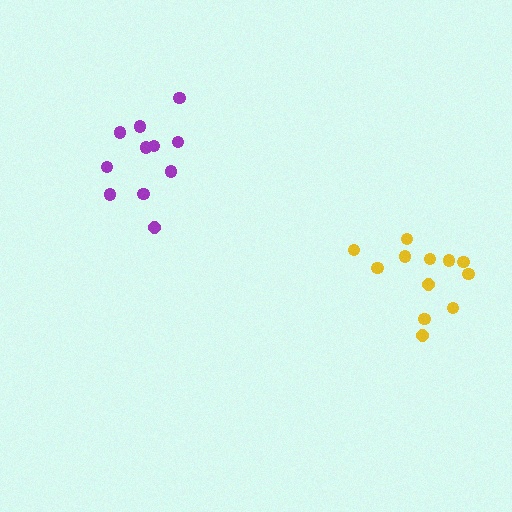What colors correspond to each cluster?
The clusters are colored: yellow, purple.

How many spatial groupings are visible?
There are 2 spatial groupings.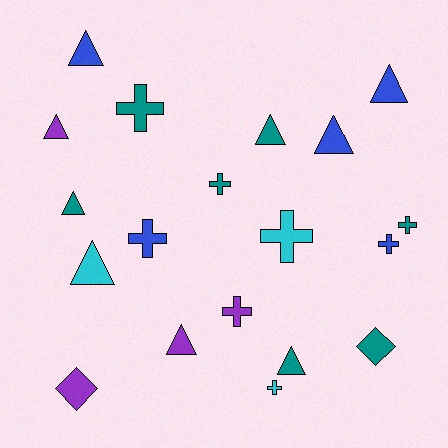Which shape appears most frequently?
Triangle, with 9 objects.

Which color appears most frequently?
Teal, with 7 objects.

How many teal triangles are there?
There are 3 teal triangles.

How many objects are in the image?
There are 19 objects.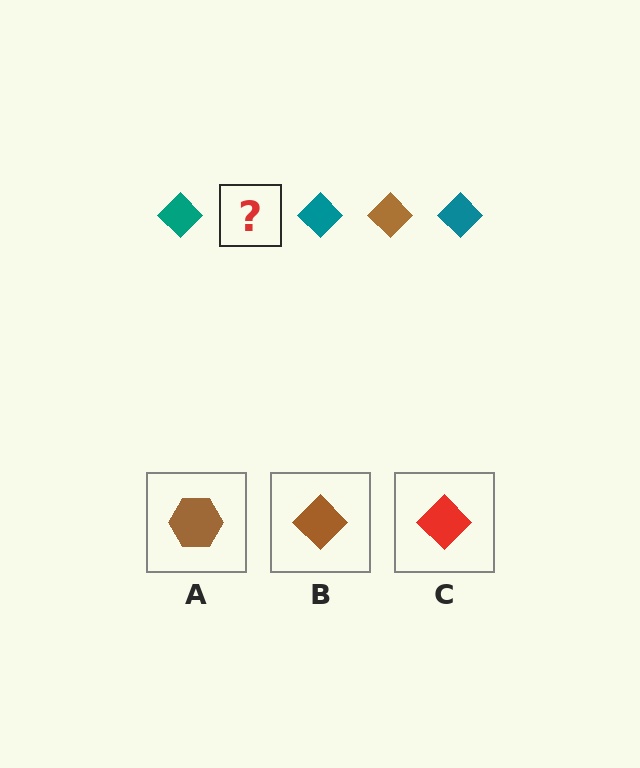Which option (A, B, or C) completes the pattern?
B.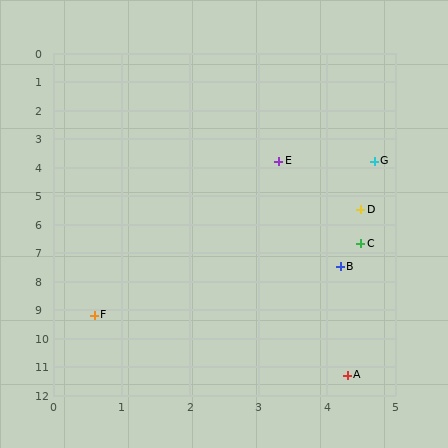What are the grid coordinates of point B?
Point B is at approximately (4.2, 7.5).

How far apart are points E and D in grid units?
Points E and D are about 2.1 grid units apart.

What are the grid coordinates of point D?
Point D is at approximately (4.5, 5.5).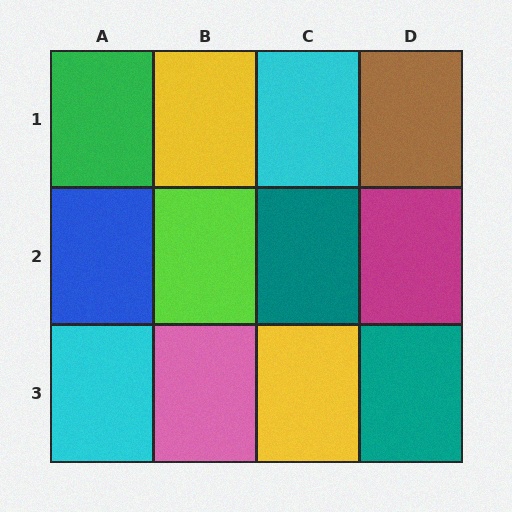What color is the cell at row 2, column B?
Lime.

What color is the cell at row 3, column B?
Pink.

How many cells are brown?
1 cell is brown.